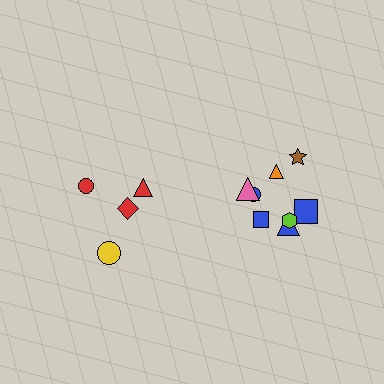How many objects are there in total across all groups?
There are 12 objects.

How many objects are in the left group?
There are 4 objects.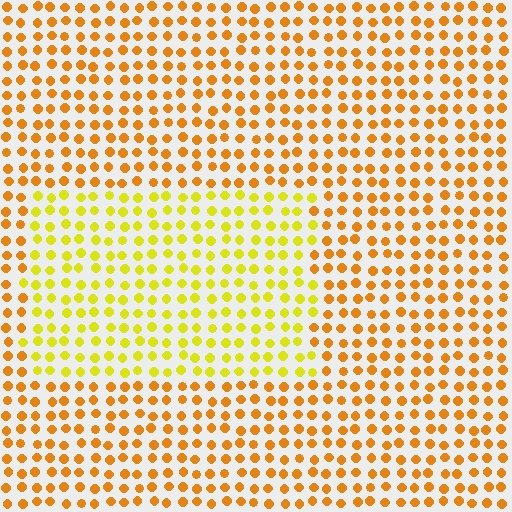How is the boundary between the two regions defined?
The boundary is defined purely by a slight shift in hue (about 31 degrees). Spacing, size, and orientation are identical on both sides.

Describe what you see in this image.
The image is filled with small orange elements in a uniform arrangement. A rectangle-shaped region is visible where the elements are tinted to a slightly different hue, forming a subtle color boundary.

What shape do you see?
I see a rectangle.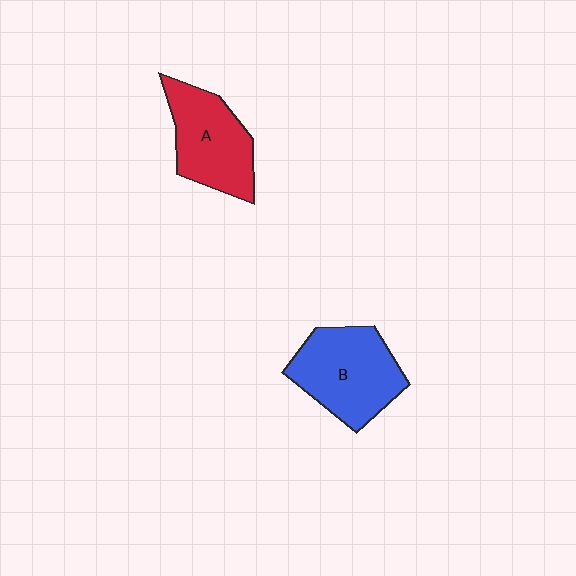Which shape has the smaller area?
Shape A (red).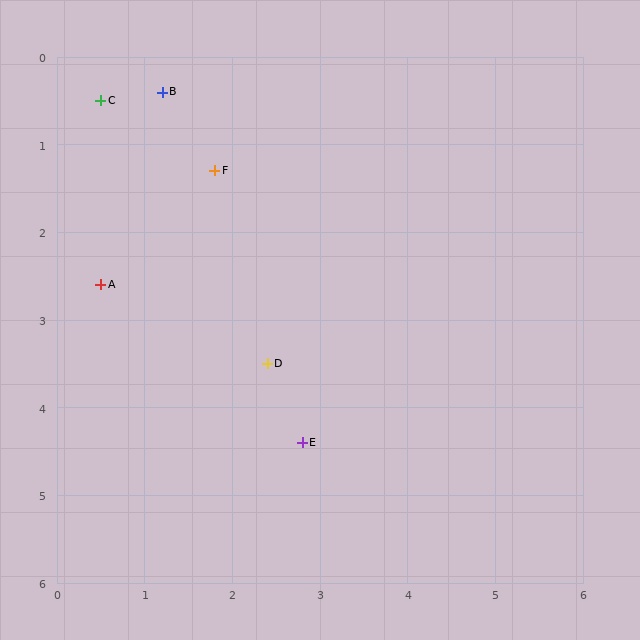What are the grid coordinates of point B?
Point B is at approximately (1.2, 0.4).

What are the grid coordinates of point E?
Point E is at approximately (2.8, 4.4).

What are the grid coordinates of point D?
Point D is at approximately (2.4, 3.5).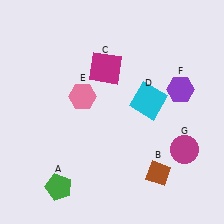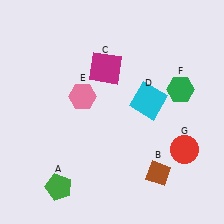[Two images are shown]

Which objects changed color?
F changed from purple to green. G changed from magenta to red.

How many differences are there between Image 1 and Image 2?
There are 2 differences between the two images.